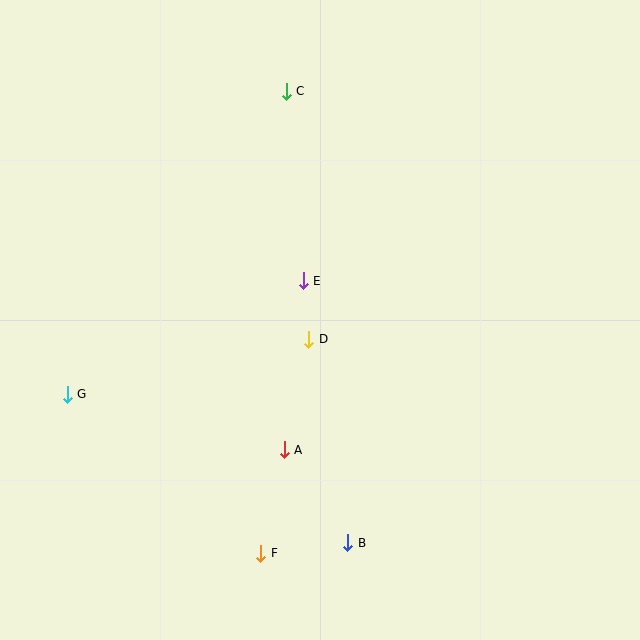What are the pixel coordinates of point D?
Point D is at (309, 339).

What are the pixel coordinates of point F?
Point F is at (261, 554).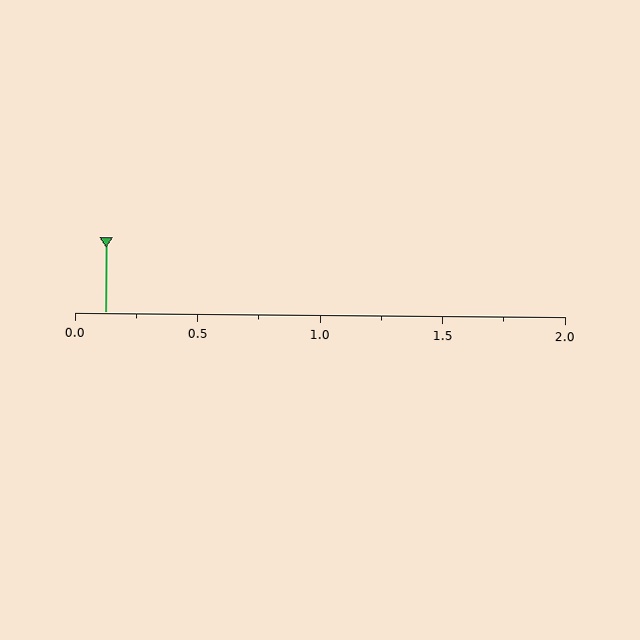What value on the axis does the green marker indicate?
The marker indicates approximately 0.12.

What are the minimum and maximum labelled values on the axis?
The axis runs from 0.0 to 2.0.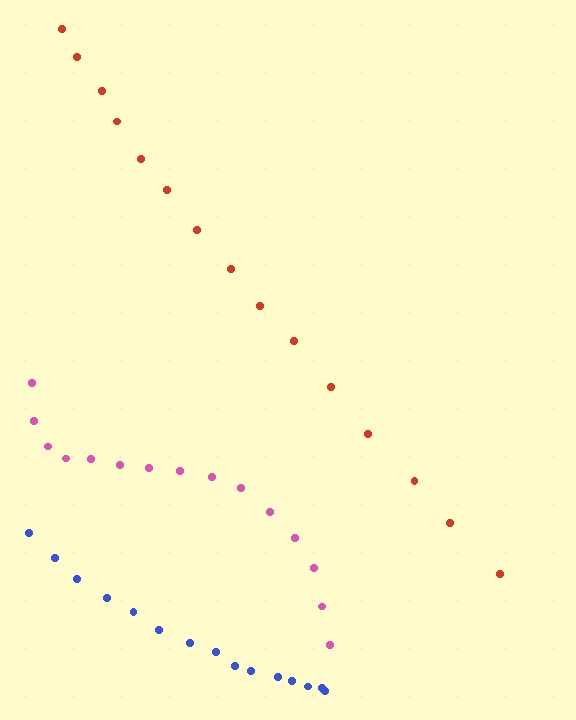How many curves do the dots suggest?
There are 3 distinct paths.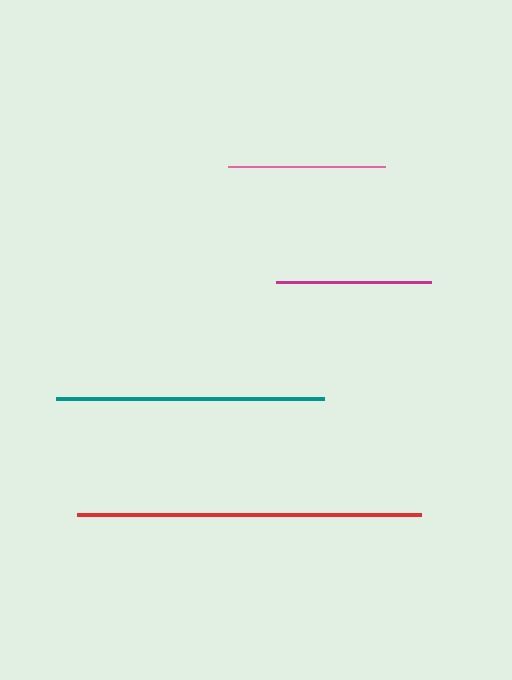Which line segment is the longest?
The red line is the longest at approximately 344 pixels.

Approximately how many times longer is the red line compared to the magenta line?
The red line is approximately 2.2 times the length of the magenta line.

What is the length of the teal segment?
The teal segment is approximately 268 pixels long.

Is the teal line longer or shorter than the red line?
The red line is longer than the teal line.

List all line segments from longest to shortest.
From longest to shortest: red, teal, pink, magenta.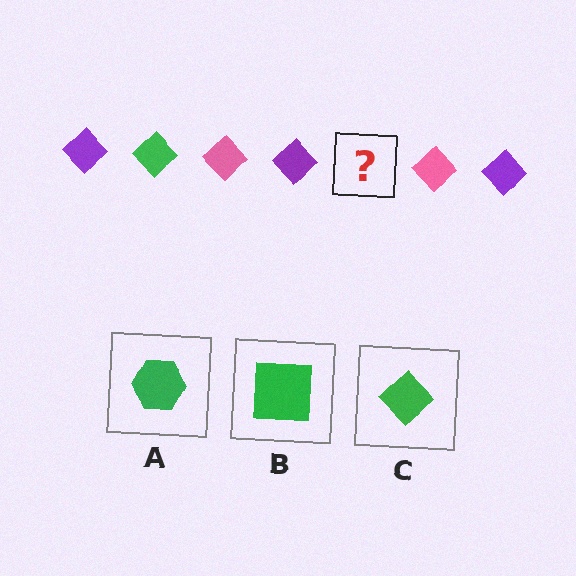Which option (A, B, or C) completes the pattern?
C.